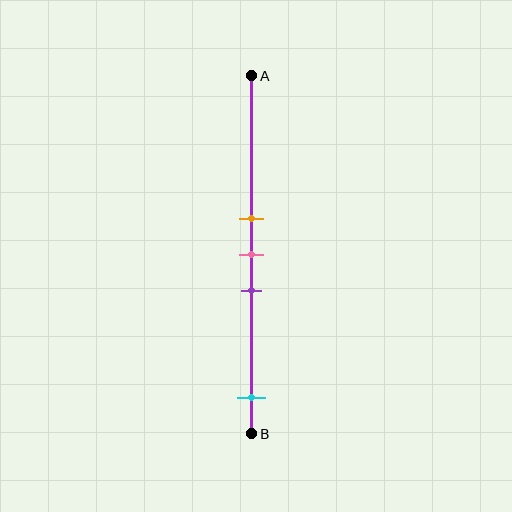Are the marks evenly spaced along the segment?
No, the marks are not evenly spaced.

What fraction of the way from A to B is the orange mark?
The orange mark is approximately 40% (0.4) of the way from A to B.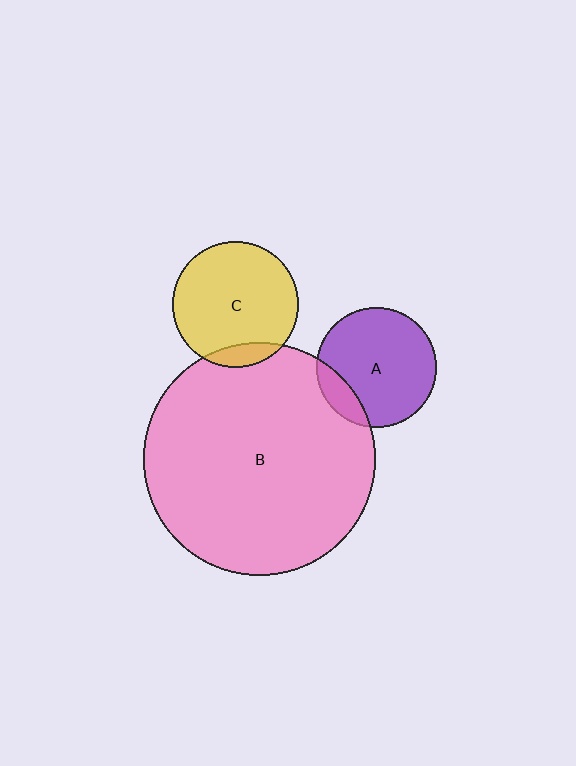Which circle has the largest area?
Circle B (pink).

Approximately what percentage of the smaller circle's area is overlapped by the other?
Approximately 15%.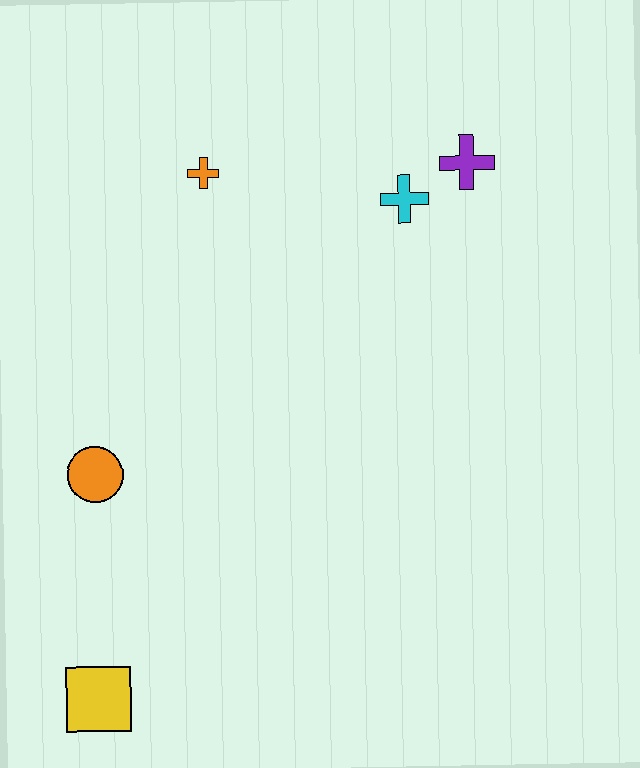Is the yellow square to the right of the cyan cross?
No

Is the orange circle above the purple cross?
No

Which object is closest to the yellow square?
The orange circle is closest to the yellow square.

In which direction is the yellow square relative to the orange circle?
The yellow square is below the orange circle.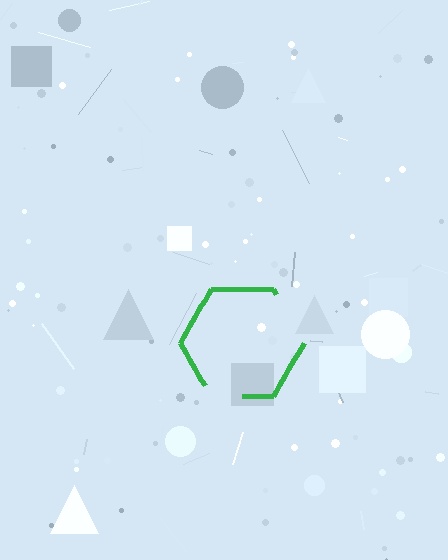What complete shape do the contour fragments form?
The contour fragments form a hexagon.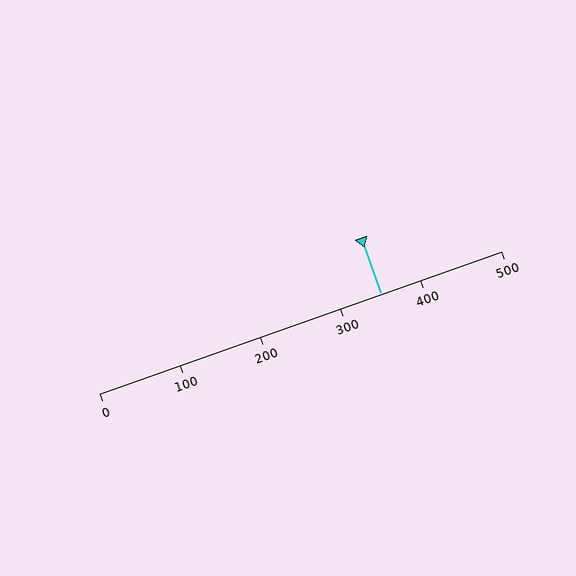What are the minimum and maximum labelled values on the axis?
The axis runs from 0 to 500.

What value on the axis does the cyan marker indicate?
The marker indicates approximately 350.